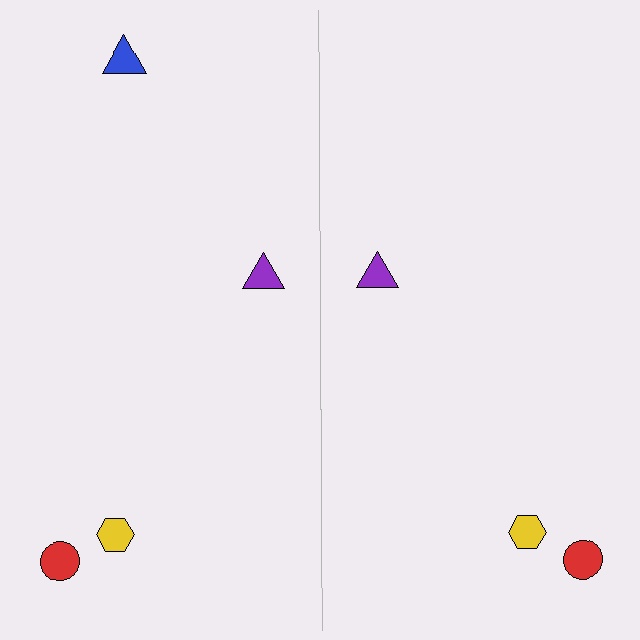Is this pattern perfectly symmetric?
No, the pattern is not perfectly symmetric. A blue triangle is missing from the right side.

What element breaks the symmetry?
A blue triangle is missing from the right side.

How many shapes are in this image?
There are 7 shapes in this image.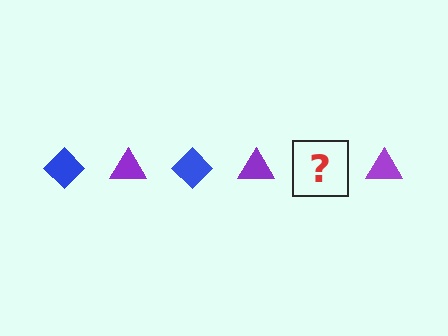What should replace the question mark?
The question mark should be replaced with a blue diamond.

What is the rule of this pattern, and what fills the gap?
The rule is that the pattern alternates between blue diamond and purple triangle. The gap should be filled with a blue diamond.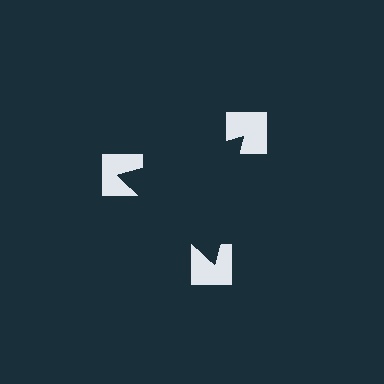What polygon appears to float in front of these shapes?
An illusory triangle — its edges are inferred from the aligned wedge cuts in the notched squares, not physically drawn.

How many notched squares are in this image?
There are 3 — one at each vertex of the illusory triangle.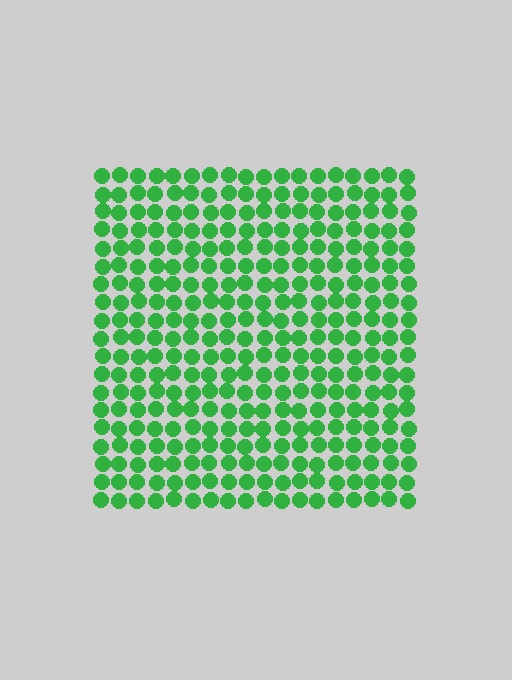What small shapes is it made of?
It is made of small circles.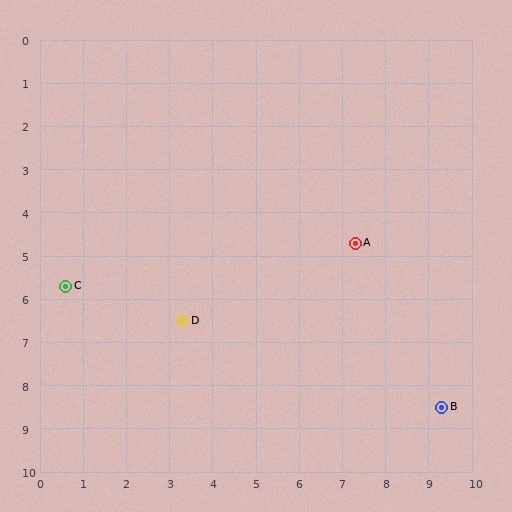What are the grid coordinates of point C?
Point C is at approximately (0.6, 5.7).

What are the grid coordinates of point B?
Point B is at approximately (9.3, 8.5).